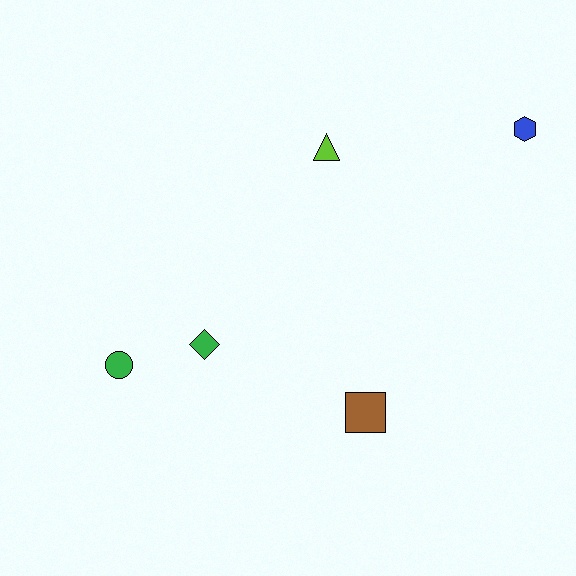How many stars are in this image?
There are no stars.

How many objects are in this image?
There are 5 objects.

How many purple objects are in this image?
There are no purple objects.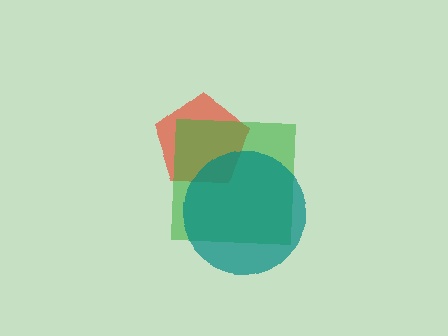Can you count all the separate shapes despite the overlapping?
Yes, there are 3 separate shapes.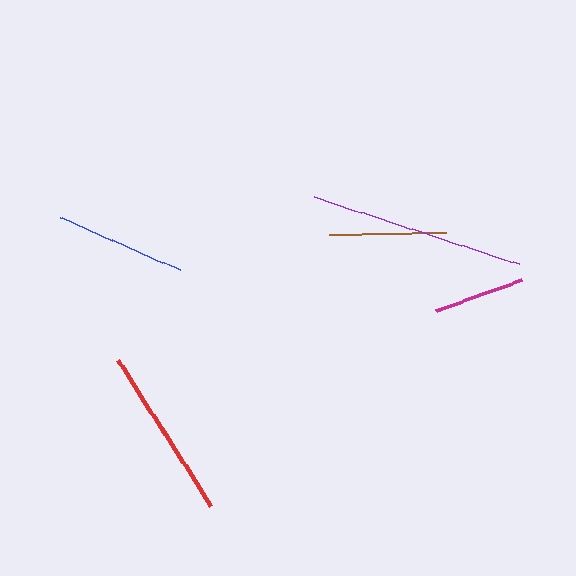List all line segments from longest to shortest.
From longest to shortest: purple, red, blue, brown, magenta.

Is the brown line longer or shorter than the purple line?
The purple line is longer than the brown line.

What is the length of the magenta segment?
The magenta segment is approximately 90 pixels long.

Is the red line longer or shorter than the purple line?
The purple line is longer than the red line.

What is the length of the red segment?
The red segment is approximately 173 pixels long.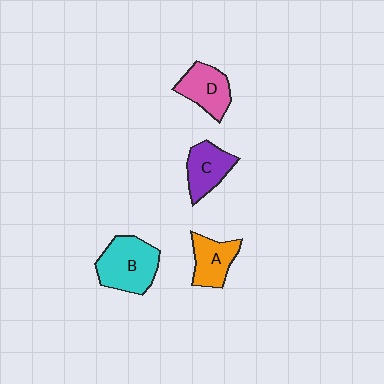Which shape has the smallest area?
Shape A (orange).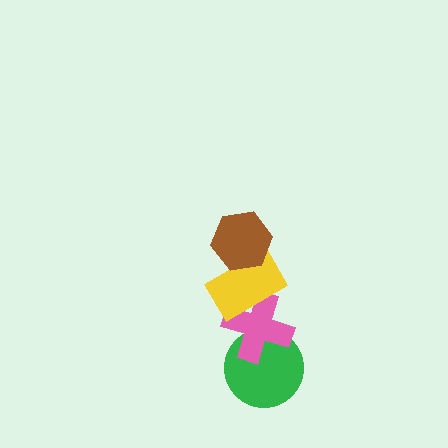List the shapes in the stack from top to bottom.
From top to bottom: the brown hexagon, the yellow rectangle, the pink cross, the green circle.